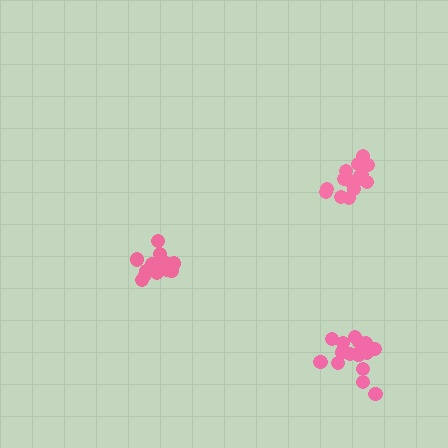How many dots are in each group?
Group 1: 15 dots, Group 2: 17 dots, Group 3: 15 dots (47 total).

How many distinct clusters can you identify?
There are 3 distinct clusters.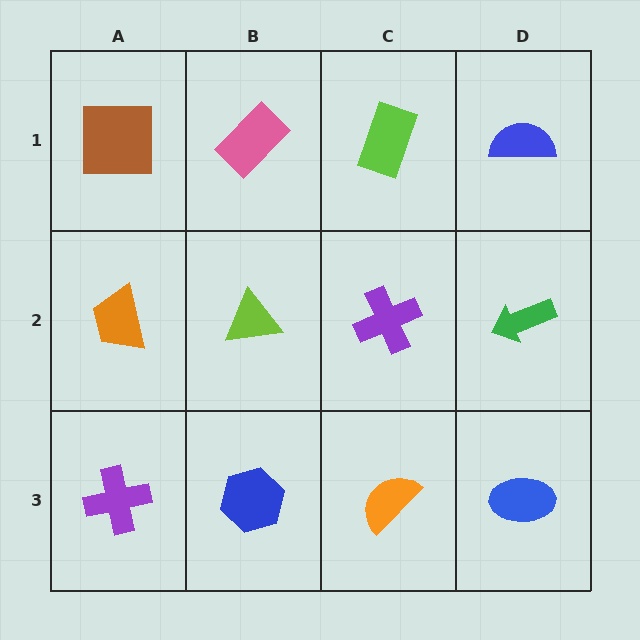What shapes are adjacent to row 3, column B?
A lime triangle (row 2, column B), a purple cross (row 3, column A), an orange semicircle (row 3, column C).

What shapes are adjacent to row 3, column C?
A purple cross (row 2, column C), a blue hexagon (row 3, column B), a blue ellipse (row 3, column D).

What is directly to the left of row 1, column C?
A pink rectangle.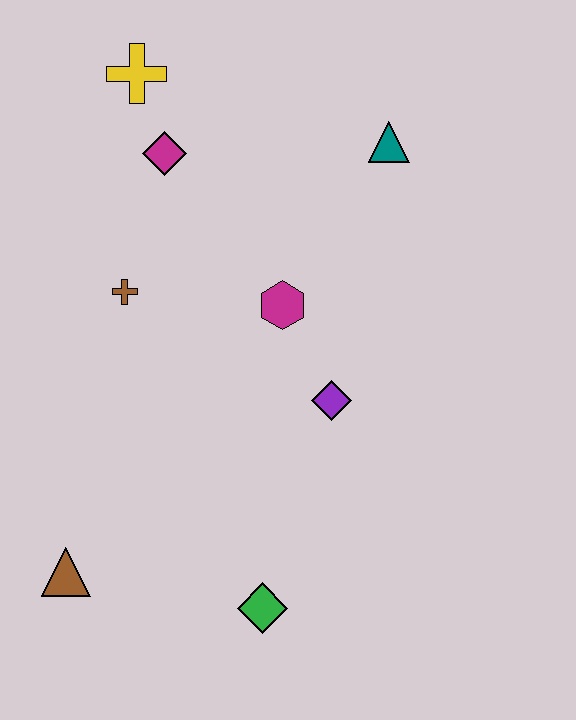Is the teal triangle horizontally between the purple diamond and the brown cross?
No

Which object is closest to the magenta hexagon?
The purple diamond is closest to the magenta hexagon.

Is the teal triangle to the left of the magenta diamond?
No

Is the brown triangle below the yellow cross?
Yes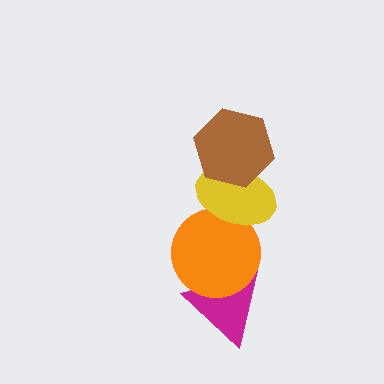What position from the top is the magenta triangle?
The magenta triangle is 4th from the top.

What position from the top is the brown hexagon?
The brown hexagon is 1st from the top.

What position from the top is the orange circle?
The orange circle is 3rd from the top.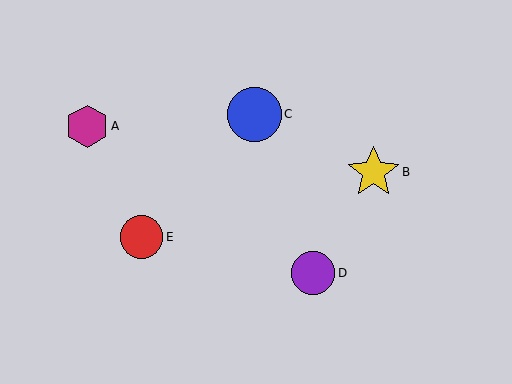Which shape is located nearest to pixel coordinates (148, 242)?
The red circle (labeled E) at (142, 237) is nearest to that location.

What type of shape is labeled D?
Shape D is a purple circle.